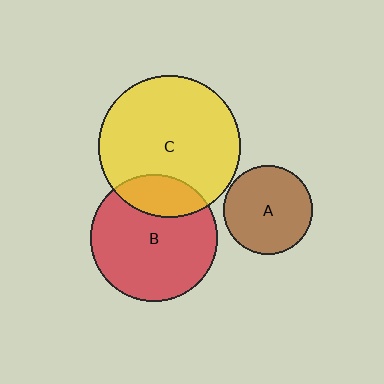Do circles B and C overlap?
Yes.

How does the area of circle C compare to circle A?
Approximately 2.5 times.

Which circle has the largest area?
Circle C (yellow).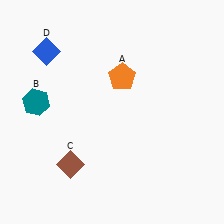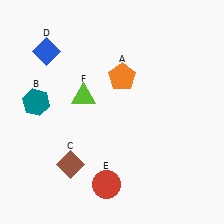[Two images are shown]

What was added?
A red circle (E), a lime triangle (F) were added in Image 2.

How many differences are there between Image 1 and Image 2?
There are 2 differences between the two images.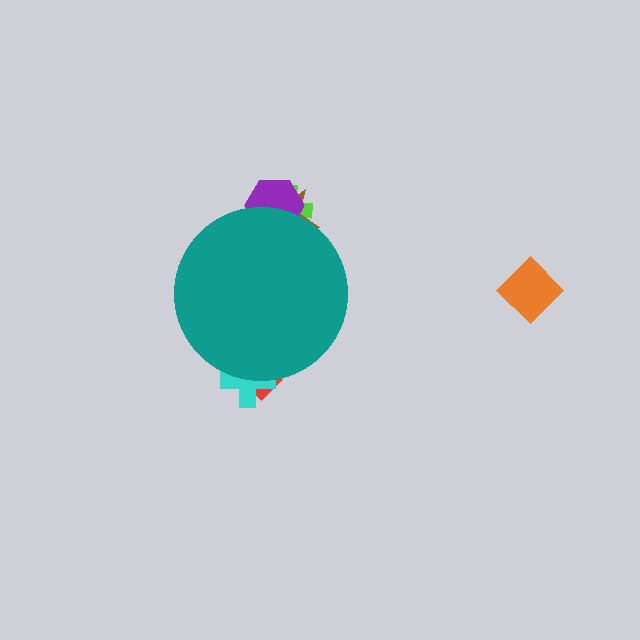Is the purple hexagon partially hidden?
Yes, the purple hexagon is partially hidden behind the teal circle.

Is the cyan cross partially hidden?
Yes, the cyan cross is partially hidden behind the teal circle.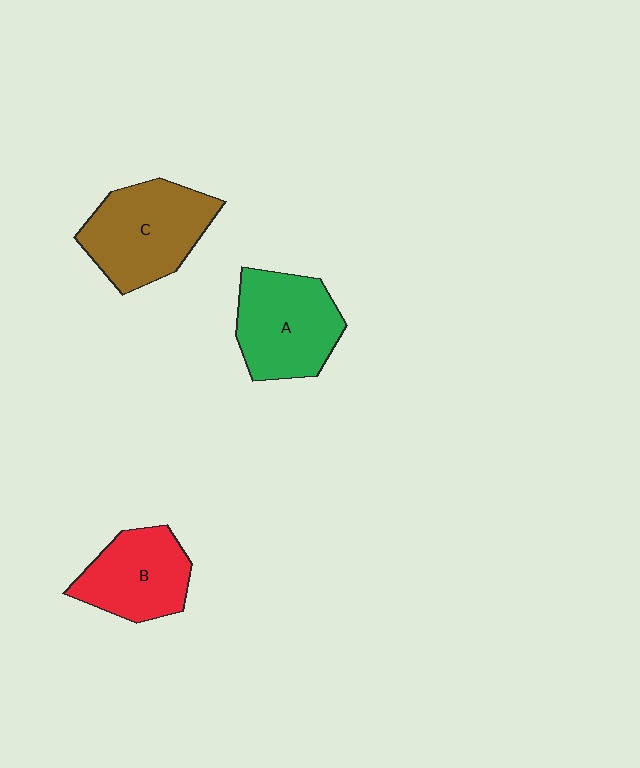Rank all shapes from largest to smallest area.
From largest to smallest: C (brown), A (green), B (red).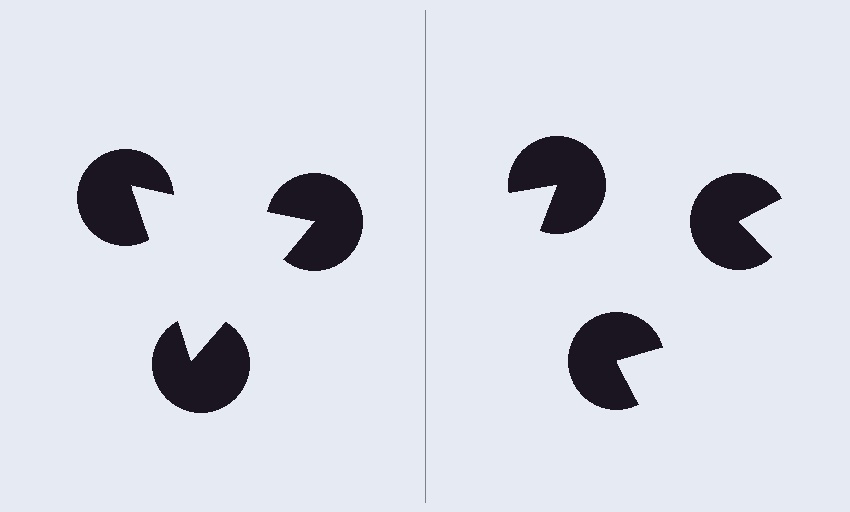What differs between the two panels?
The pac-man discs are positioned identically on both sides; only the wedge orientations differ. On the left they align to a triangle; on the right they are misaligned.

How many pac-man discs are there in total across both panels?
6 — 3 on each side.